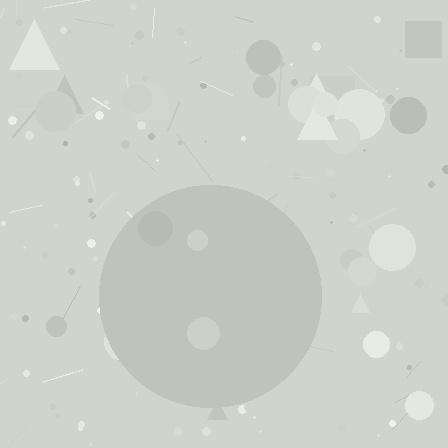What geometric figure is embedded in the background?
A circle is embedded in the background.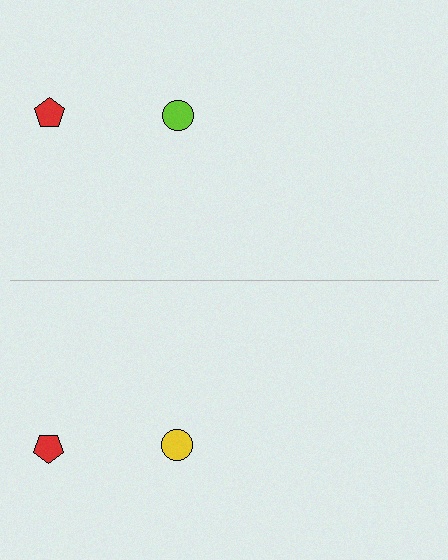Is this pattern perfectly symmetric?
No, the pattern is not perfectly symmetric. The yellow circle on the bottom side breaks the symmetry — its mirror counterpart is lime.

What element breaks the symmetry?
The yellow circle on the bottom side breaks the symmetry — its mirror counterpart is lime.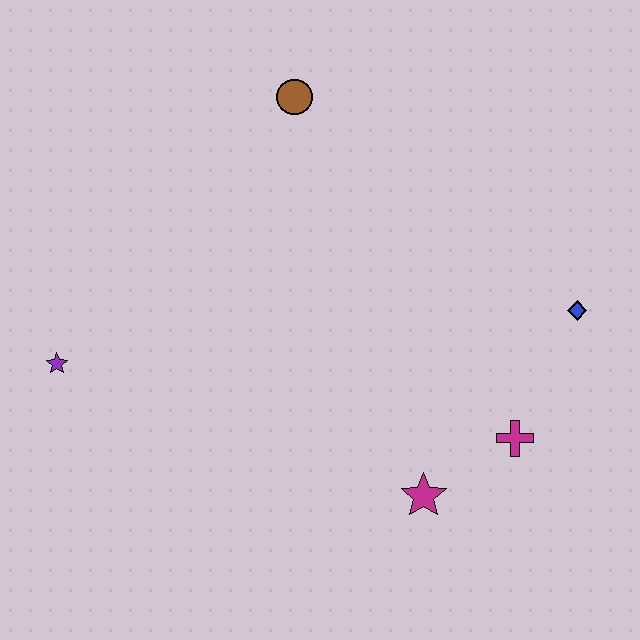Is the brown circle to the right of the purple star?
Yes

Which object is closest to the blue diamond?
The magenta cross is closest to the blue diamond.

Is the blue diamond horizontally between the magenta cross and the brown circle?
No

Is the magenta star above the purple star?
No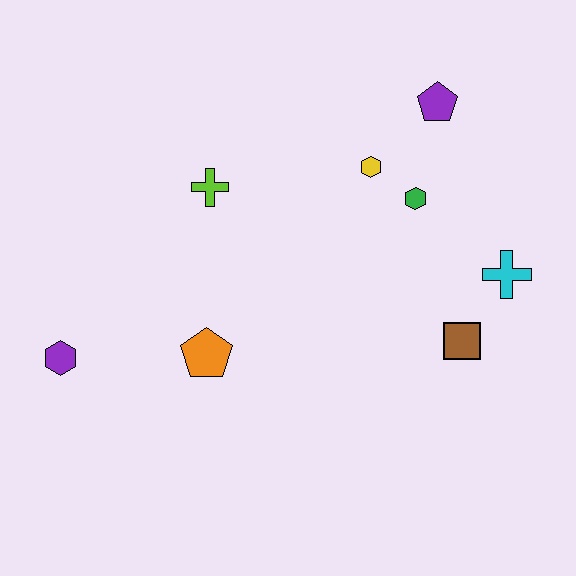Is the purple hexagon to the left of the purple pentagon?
Yes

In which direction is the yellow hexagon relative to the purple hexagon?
The yellow hexagon is to the right of the purple hexagon.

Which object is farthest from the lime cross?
The cyan cross is farthest from the lime cross.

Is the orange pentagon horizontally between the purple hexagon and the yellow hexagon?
Yes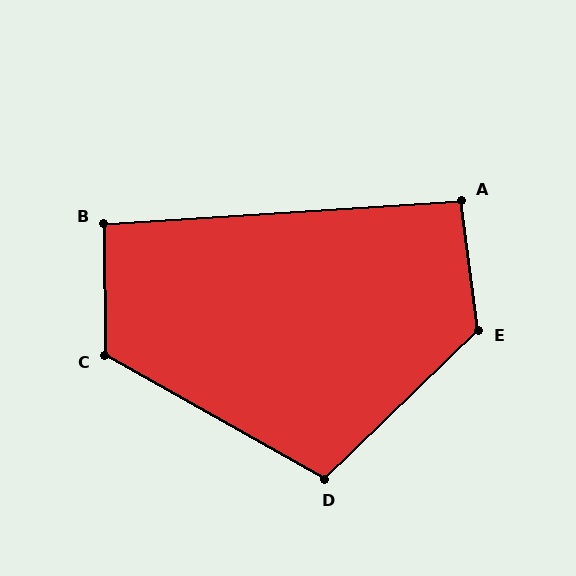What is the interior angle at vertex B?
Approximately 93 degrees (approximately right).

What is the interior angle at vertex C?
Approximately 120 degrees (obtuse).